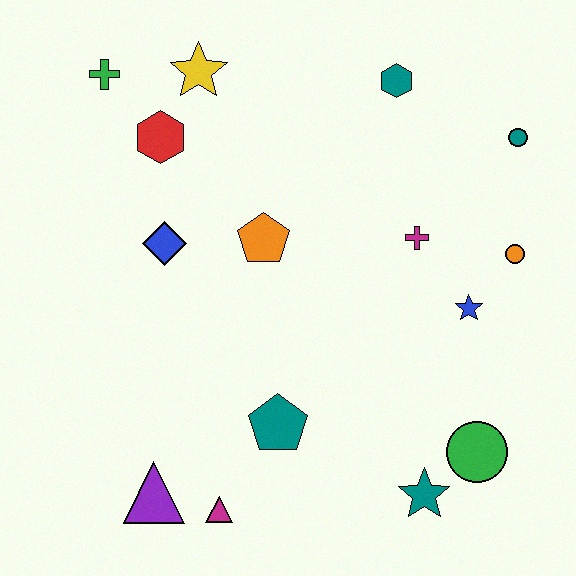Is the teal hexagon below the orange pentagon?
No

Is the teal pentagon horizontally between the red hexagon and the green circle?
Yes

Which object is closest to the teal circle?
The orange circle is closest to the teal circle.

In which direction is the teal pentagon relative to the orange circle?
The teal pentagon is to the left of the orange circle.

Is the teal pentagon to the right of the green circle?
No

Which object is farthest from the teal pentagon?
The green cross is farthest from the teal pentagon.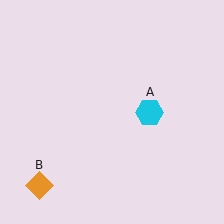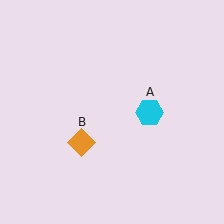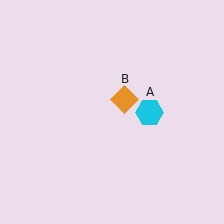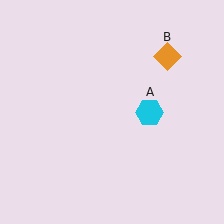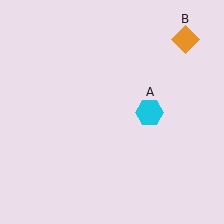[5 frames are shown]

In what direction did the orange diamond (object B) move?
The orange diamond (object B) moved up and to the right.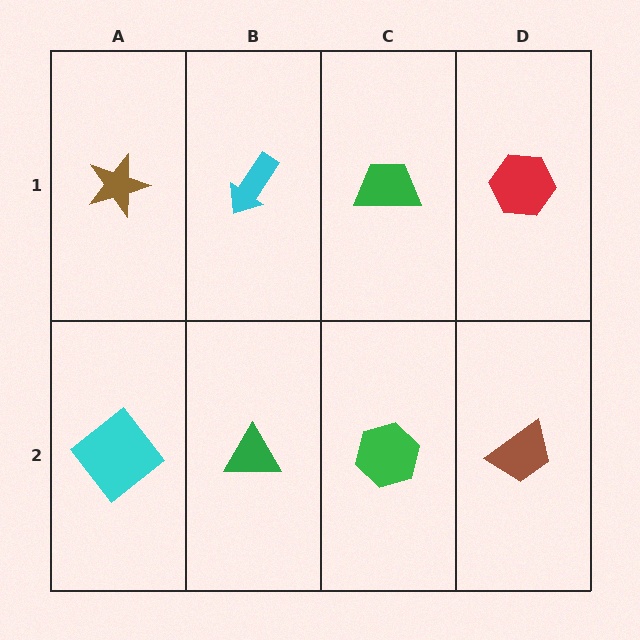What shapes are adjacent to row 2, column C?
A green trapezoid (row 1, column C), a green triangle (row 2, column B), a brown trapezoid (row 2, column D).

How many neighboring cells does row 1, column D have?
2.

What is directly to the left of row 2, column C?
A green triangle.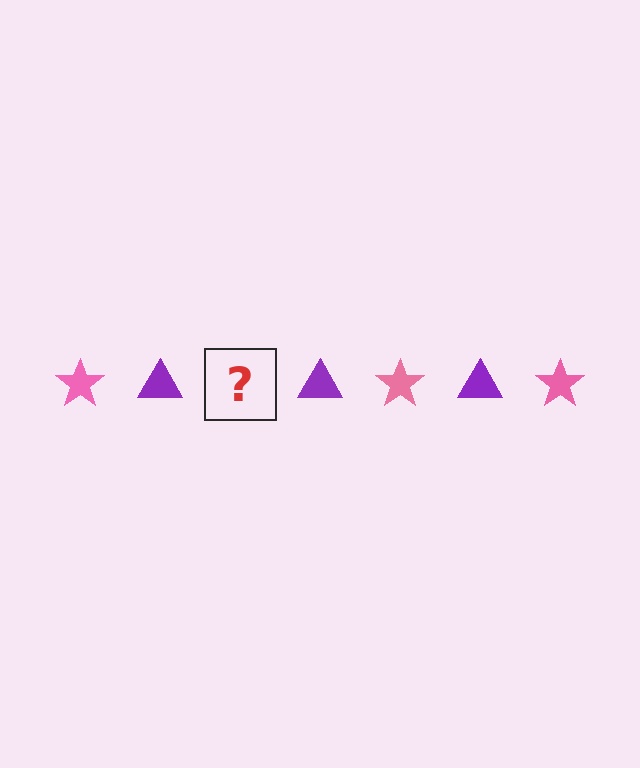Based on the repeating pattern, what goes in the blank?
The blank should be a pink star.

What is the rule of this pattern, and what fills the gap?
The rule is that the pattern alternates between pink star and purple triangle. The gap should be filled with a pink star.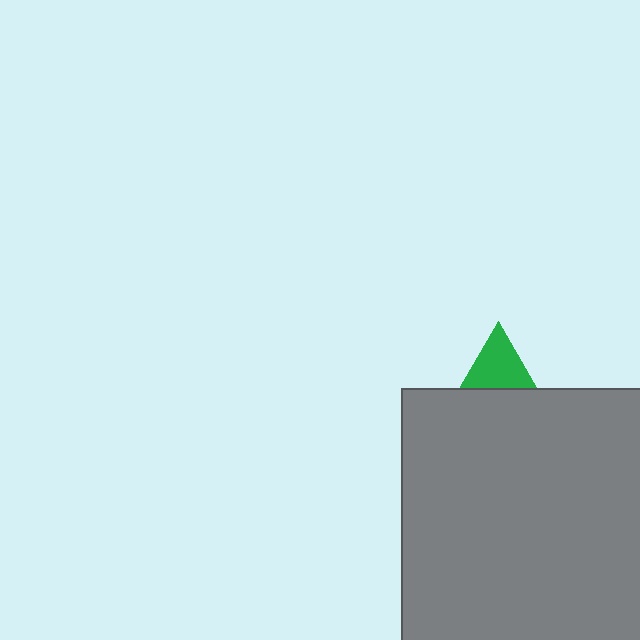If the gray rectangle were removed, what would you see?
You would see the complete green triangle.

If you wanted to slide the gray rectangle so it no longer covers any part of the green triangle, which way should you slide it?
Slide it down — that is the most direct way to separate the two shapes.